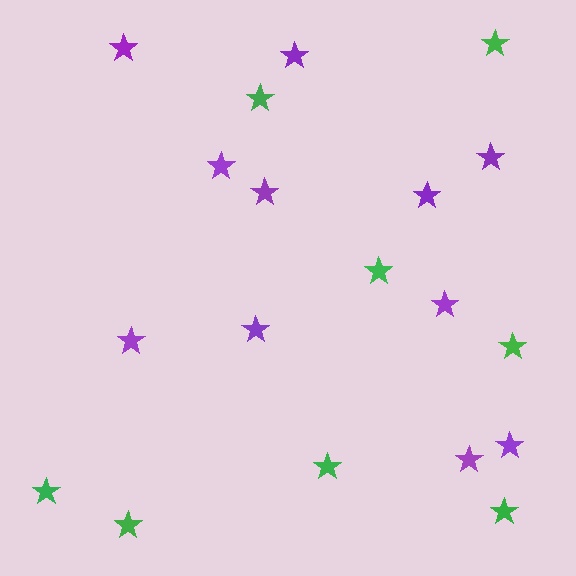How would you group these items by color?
There are 2 groups: one group of green stars (8) and one group of purple stars (11).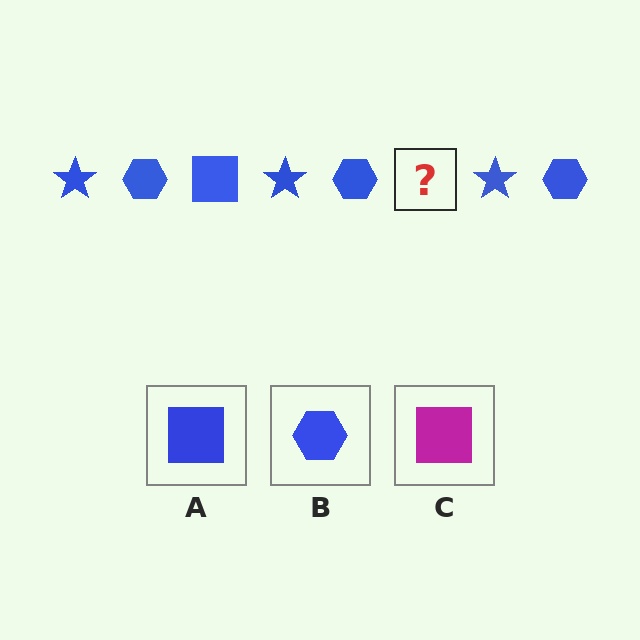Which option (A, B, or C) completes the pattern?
A.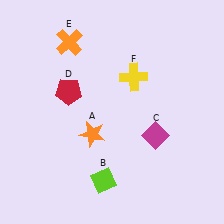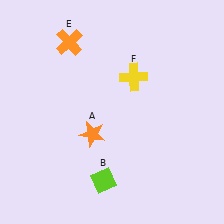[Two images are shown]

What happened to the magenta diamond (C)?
The magenta diamond (C) was removed in Image 2. It was in the bottom-right area of Image 1.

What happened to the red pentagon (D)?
The red pentagon (D) was removed in Image 2. It was in the top-left area of Image 1.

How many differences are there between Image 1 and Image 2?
There are 2 differences between the two images.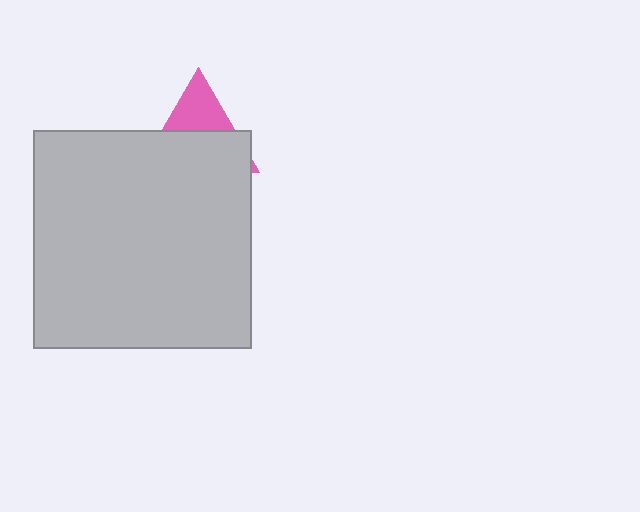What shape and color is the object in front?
The object in front is a light gray square.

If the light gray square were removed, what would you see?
You would see the complete pink triangle.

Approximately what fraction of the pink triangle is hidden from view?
Roughly 64% of the pink triangle is hidden behind the light gray square.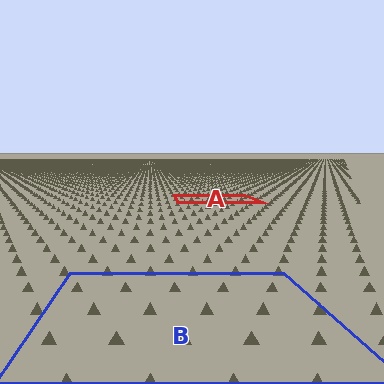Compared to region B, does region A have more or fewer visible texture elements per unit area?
Region A has more texture elements per unit area — they are packed more densely because it is farther away.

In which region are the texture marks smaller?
The texture marks are smaller in region A, because it is farther away.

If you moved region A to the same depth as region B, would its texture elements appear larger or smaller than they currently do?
They would appear larger. At a closer depth, the same texture elements are projected at a bigger on-screen size.